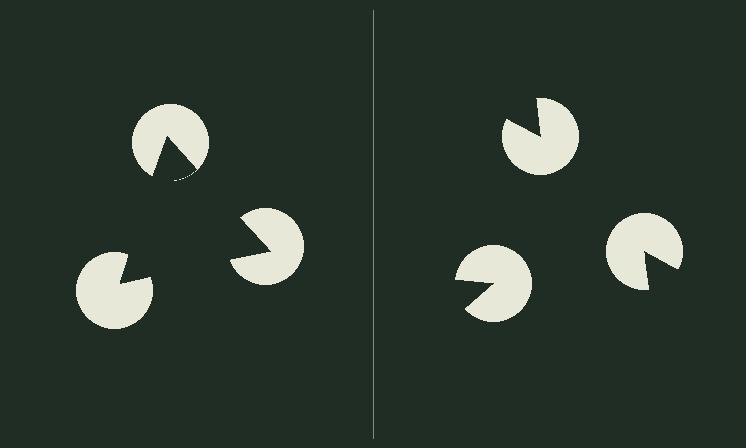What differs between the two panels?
The pac-man discs are positioned identically on both sides; only the wedge orientations differ. On the left they align to a triangle; on the right they are misaligned.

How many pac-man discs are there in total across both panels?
6 — 3 on each side.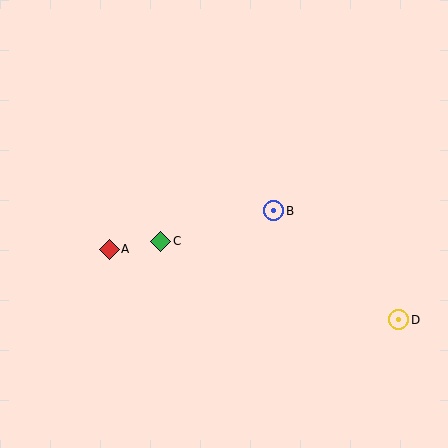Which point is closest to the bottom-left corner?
Point A is closest to the bottom-left corner.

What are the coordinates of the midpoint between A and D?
The midpoint between A and D is at (254, 284).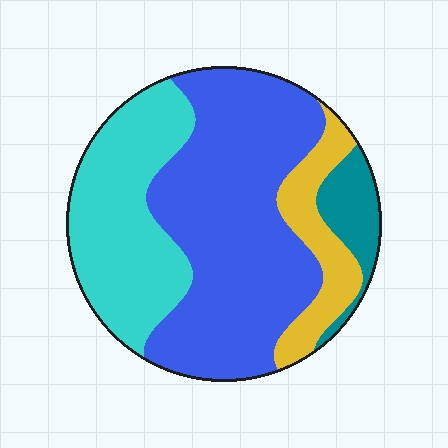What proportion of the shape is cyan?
Cyan covers about 30% of the shape.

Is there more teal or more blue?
Blue.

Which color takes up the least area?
Teal, at roughly 10%.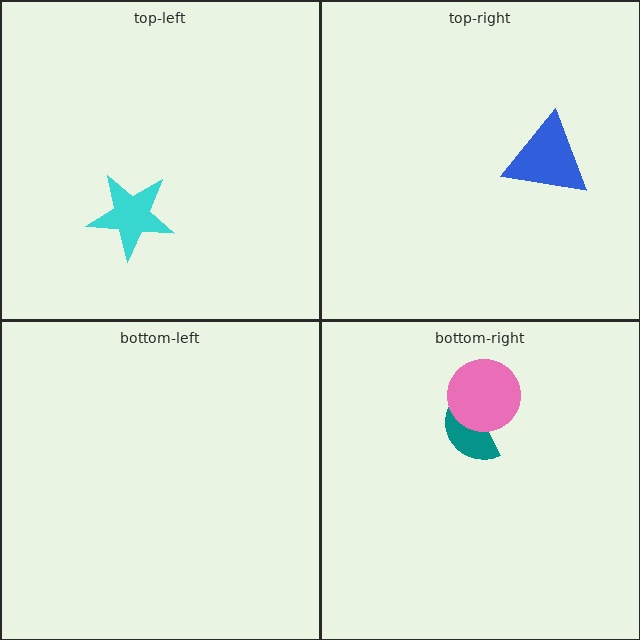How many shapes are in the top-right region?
1.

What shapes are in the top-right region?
The blue triangle.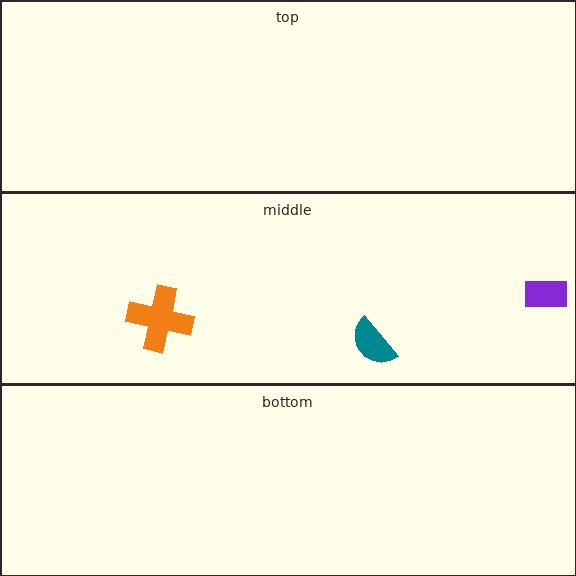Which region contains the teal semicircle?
The middle region.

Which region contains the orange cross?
The middle region.